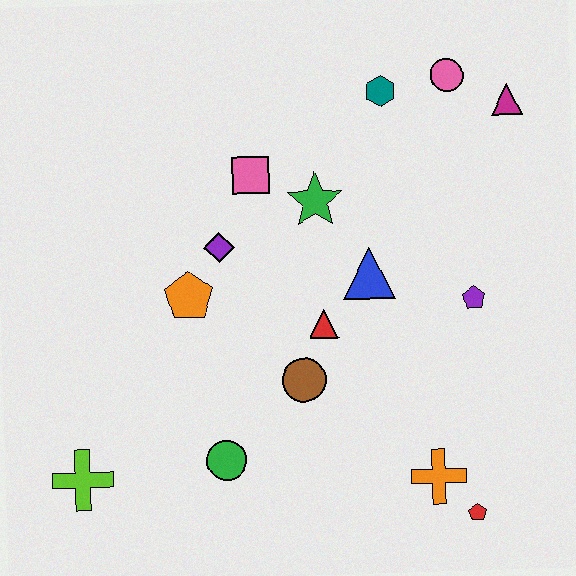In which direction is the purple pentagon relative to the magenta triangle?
The purple pentagon is below the magenta triangle.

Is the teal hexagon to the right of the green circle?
Yes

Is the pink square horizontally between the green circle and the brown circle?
Yes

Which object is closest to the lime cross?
The green circle is closest to the lime cross.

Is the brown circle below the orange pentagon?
Yes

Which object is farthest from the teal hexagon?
The lime cross is farthest from the teal hexagon.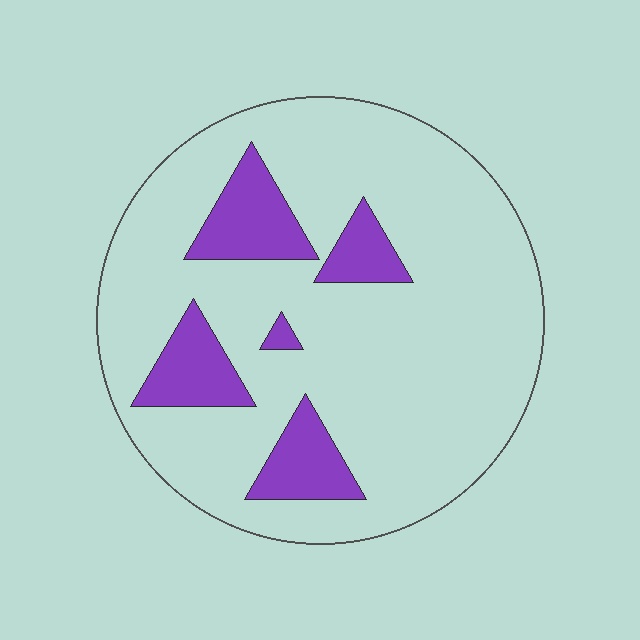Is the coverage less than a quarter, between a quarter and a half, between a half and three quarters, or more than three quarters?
Less than a quarter.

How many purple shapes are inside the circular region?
5.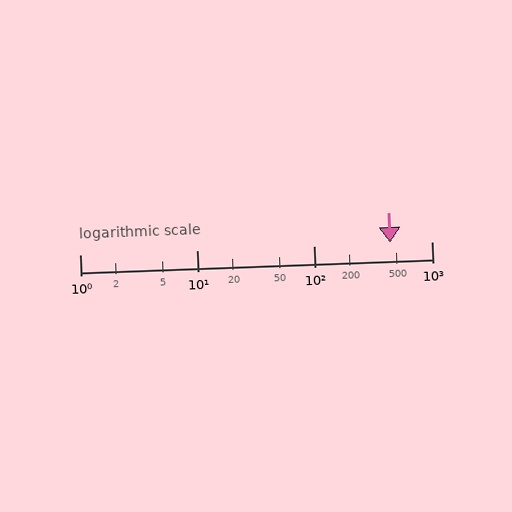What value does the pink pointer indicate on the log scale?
The pointer indicates approximately 440.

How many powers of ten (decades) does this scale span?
The scale spans 3 decades, from 1 to 1000.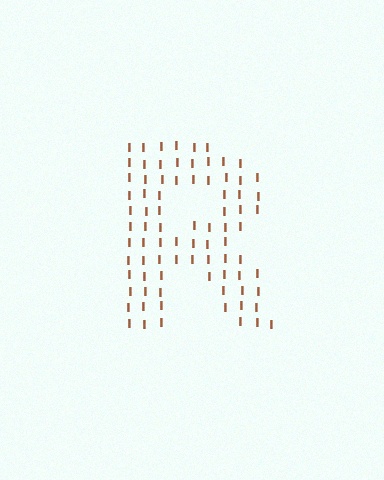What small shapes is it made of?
It is made of small letter I's.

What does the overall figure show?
The overall figure shows the letter R.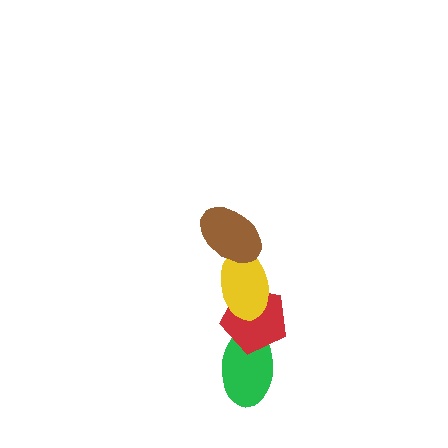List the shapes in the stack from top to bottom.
From top to bottom: the brown ellipse, the yellow ellipse, the red pentagon, the green ellipse.